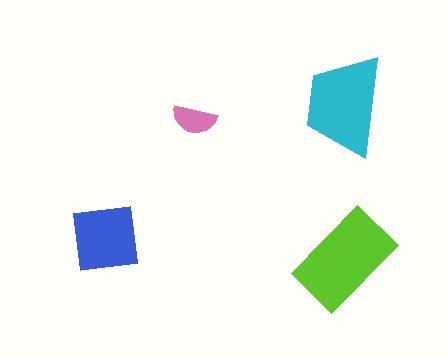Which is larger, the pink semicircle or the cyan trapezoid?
The cyan trapezoid.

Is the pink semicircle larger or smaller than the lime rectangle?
Smaller.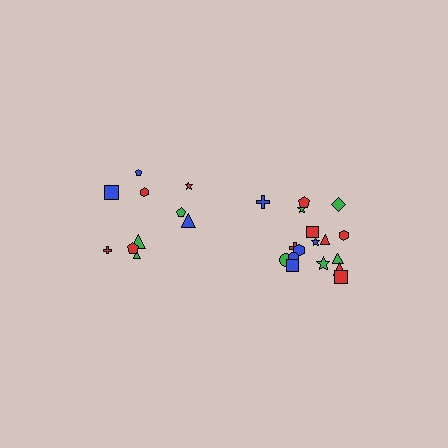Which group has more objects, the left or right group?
The right group.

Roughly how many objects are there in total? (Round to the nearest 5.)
Roughly 30 objects in total.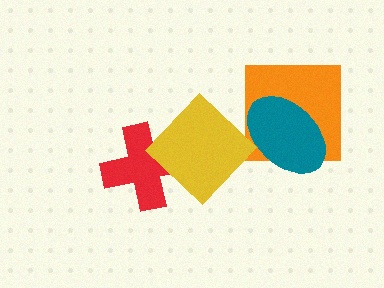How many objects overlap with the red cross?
1 object overlaps with the red cross.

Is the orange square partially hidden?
Yes, it is partially covered by another shape.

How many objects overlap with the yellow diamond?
1 object overlaps with the yellow diamond.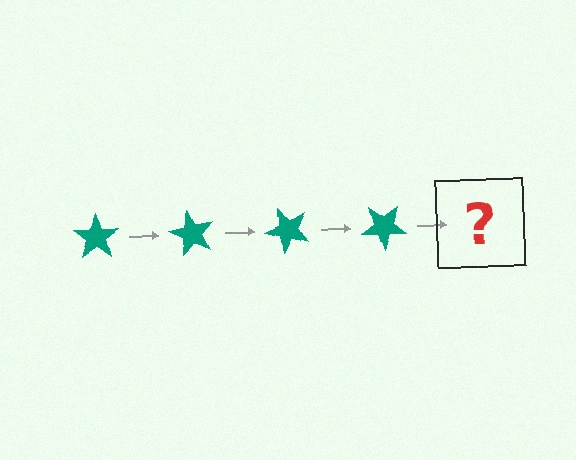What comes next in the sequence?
The next element should be a teal star rotated 240 degrees.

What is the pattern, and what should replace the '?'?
The pattern is that the star rotates 60 degrees each step. The '?' should be a teal star rotated 240 degrees.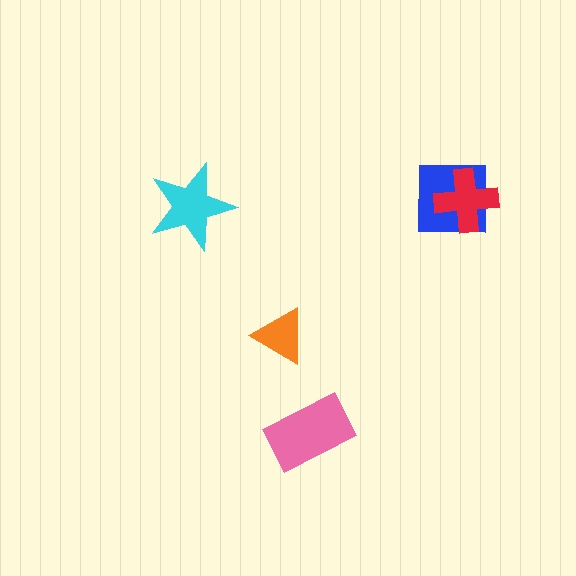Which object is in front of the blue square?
The red cross is in front of the blue square.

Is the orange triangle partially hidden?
No, no other shape covers it.